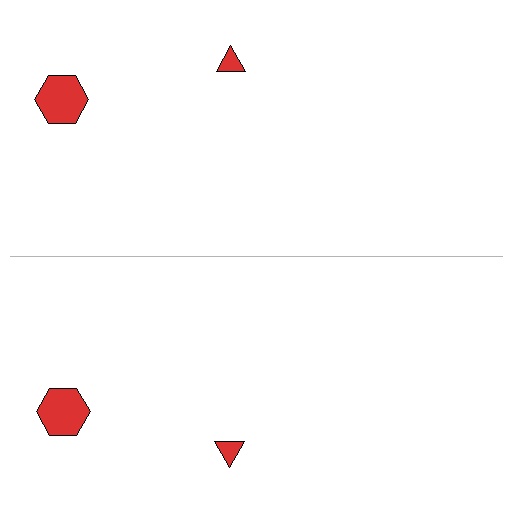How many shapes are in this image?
There are 4 shapes in this image.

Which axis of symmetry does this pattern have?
The pattern has a horizontal axis of symmetry running through the center of the image.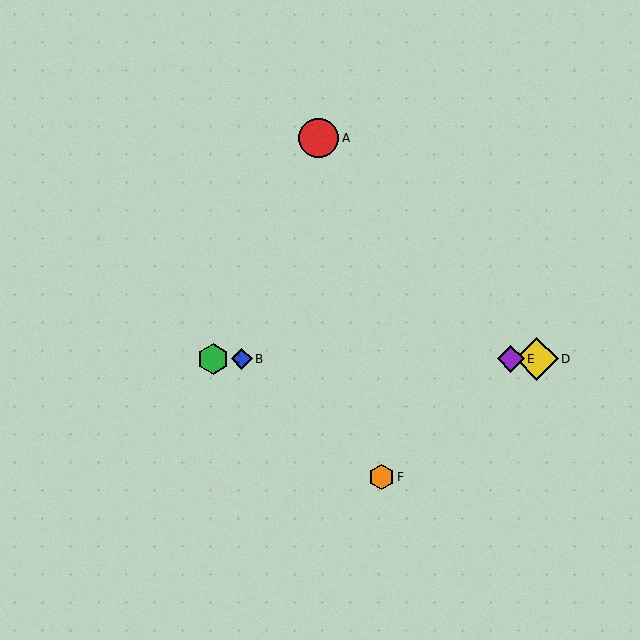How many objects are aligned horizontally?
4 objects (B, C, D, E) are aligned horizontally.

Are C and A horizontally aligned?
No, C is at y≈359 and A is at y≈138.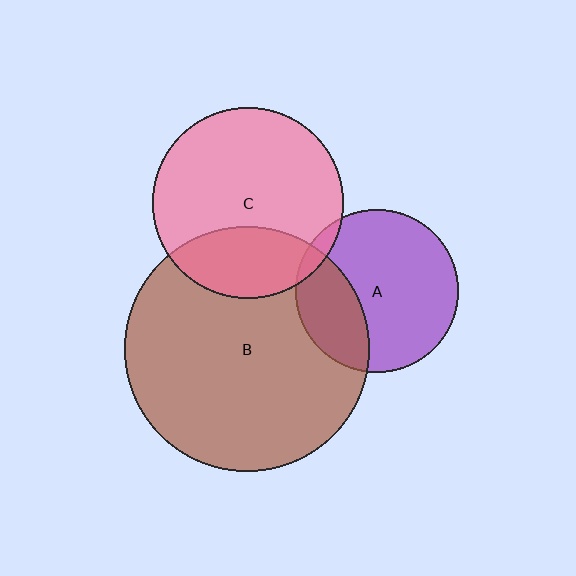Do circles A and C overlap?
Yes.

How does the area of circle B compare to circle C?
Approximately 1.6 times.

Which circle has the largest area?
Circle B (brown).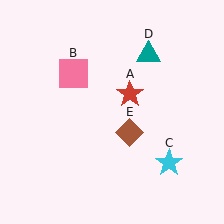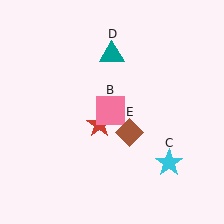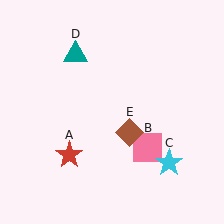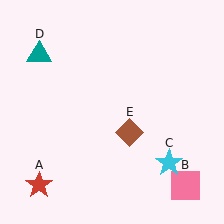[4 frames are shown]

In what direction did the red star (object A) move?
The red star (object A) moved down and to the left.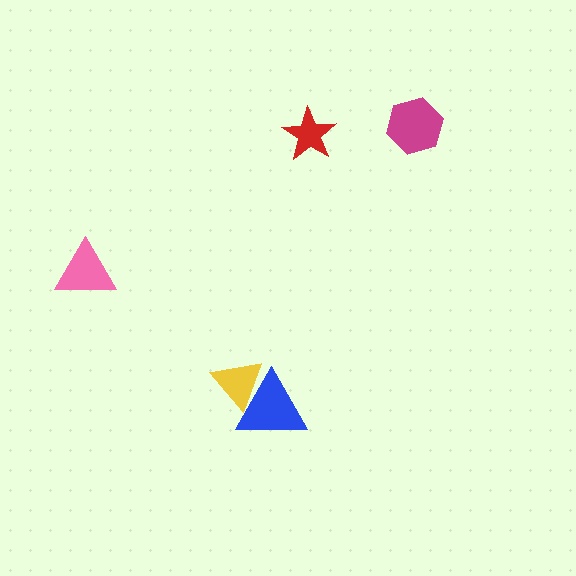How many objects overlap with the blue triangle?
1 object overlaps with the blue triangle.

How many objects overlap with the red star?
0 objects overlap with the red star.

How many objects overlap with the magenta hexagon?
0 objects overlap with the magenta hexagon.